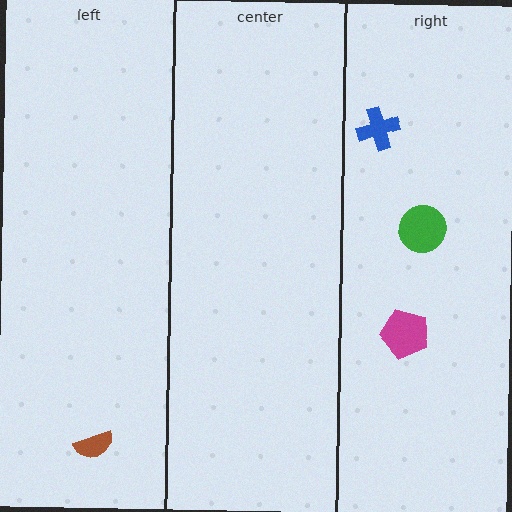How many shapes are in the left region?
1.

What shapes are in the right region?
The blue cross, the green circle, the magenta pentagon.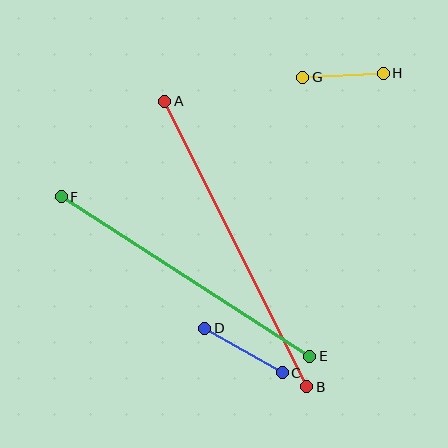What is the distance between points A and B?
The distance is approximately 319 pixels.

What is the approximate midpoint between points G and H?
The midpoint is at approximately (343, 75) pixels.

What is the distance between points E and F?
The distance is approximately 295 pixels.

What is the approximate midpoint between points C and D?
The midpoint is at approximately (244, 351) pixels.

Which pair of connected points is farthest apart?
Points A and B are farthest apart.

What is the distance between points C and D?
The distance is approximately 89 pixels.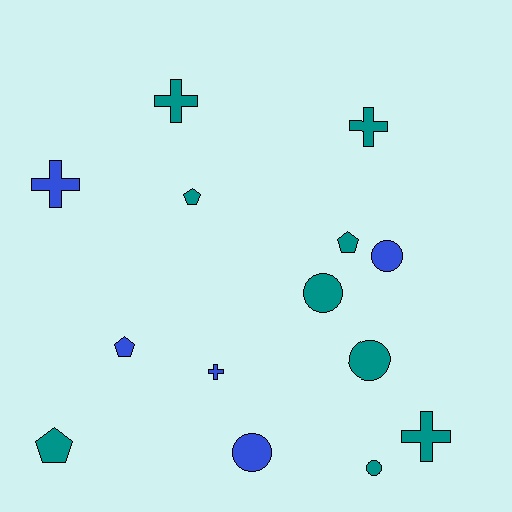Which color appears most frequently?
Teal, with 9 objects.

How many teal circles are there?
There are 3 teal circles.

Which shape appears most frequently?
Cross, with 5 objects.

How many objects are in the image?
There are 14 objects.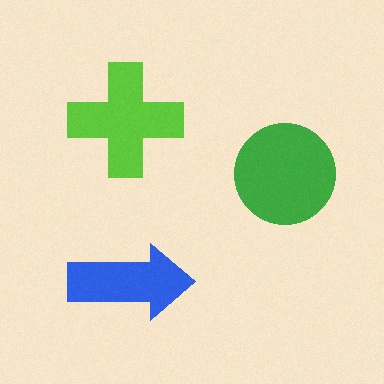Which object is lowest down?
The blue arrow is bottommost.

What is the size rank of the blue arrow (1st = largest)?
3rd.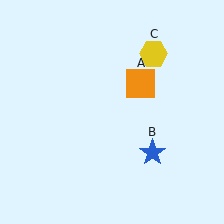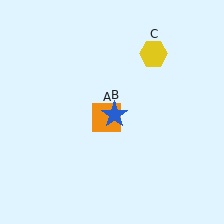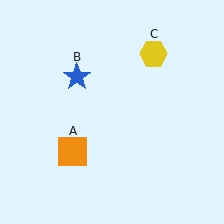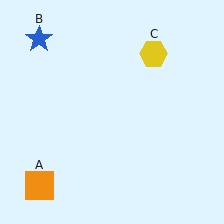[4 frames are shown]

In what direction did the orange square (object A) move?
The orange square (object A) moved down and to the left.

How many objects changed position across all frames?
2 objects changed position: orange square (object A), blue star (object B).